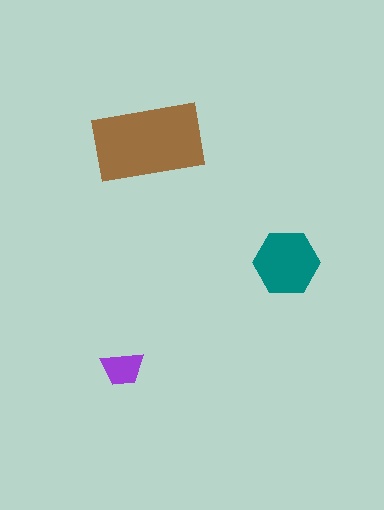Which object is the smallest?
The purple trapezoid.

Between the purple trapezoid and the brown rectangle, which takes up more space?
The brown rectangle.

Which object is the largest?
The brown rectangle.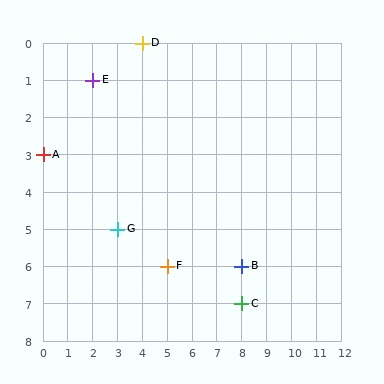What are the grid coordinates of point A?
Point A is at grid coordinates (0, 3).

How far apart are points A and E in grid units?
Points A and E are 2 columns and 2 rows apart (about 2.8 grid units diagonally).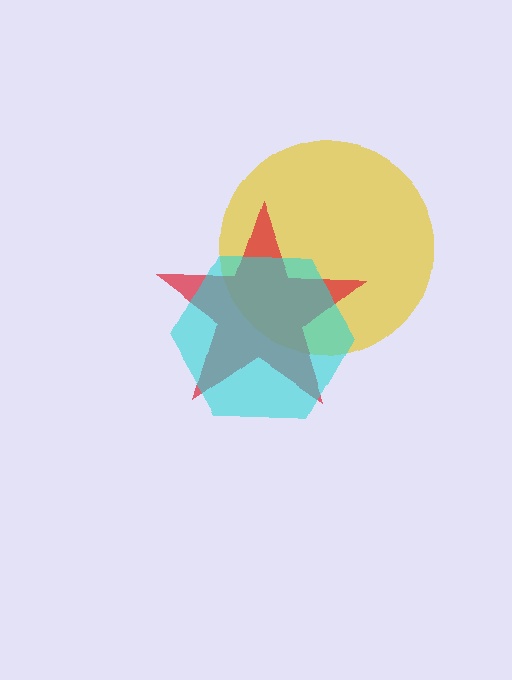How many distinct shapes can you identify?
There are 3 distinct shapes: a yellow circle, a red star, a cyan hexagon.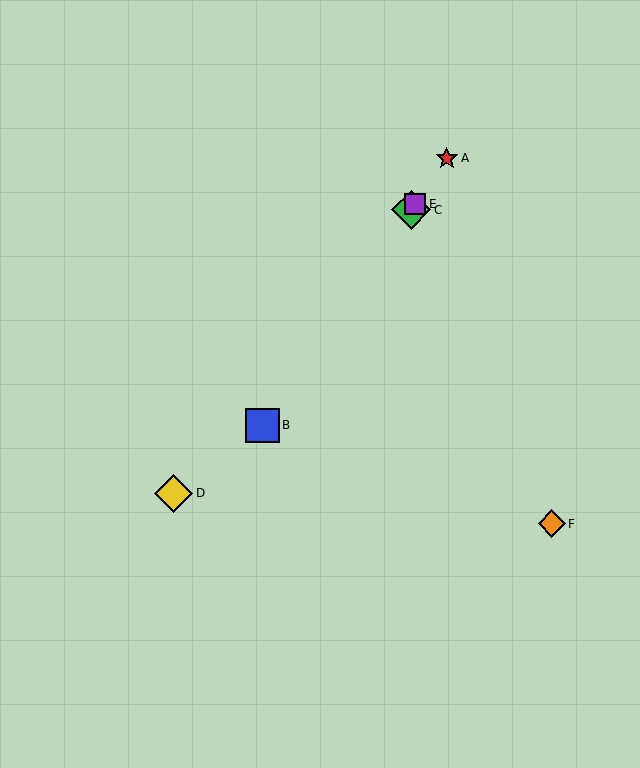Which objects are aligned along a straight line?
Objects A, B, C, E are aligned along a straight line.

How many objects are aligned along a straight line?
4 objects (A, B, C, E) are aligned along a straight line.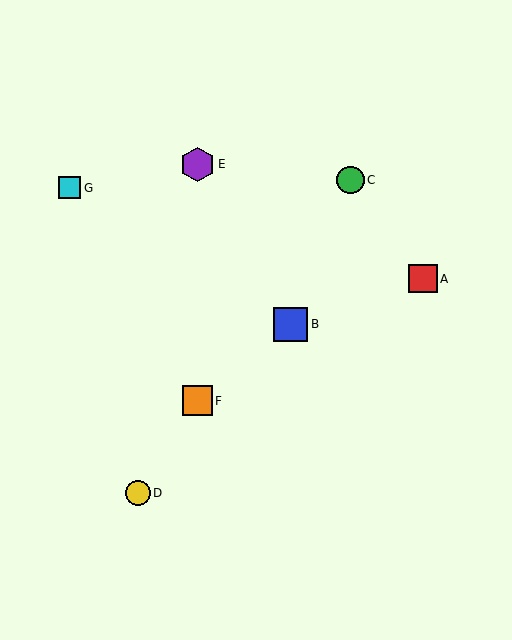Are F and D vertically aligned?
No, F is at x≈198 and D is at x≈138.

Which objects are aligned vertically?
Objects E, F are aligned vertically.